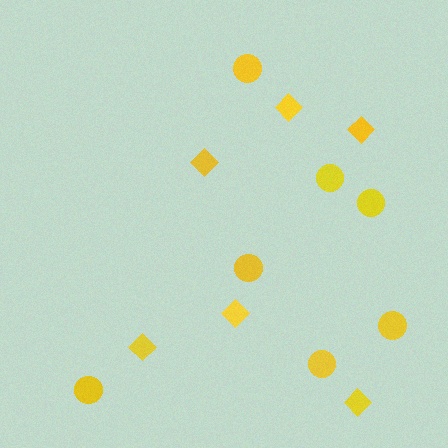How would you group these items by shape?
There are 2 groups: one group of diamonds (6) and one group of circles (7).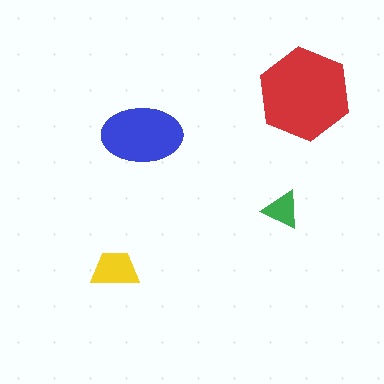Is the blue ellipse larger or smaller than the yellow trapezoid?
Larger.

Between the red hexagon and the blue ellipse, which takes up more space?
The red hexagon.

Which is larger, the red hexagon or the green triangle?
The red hexagon.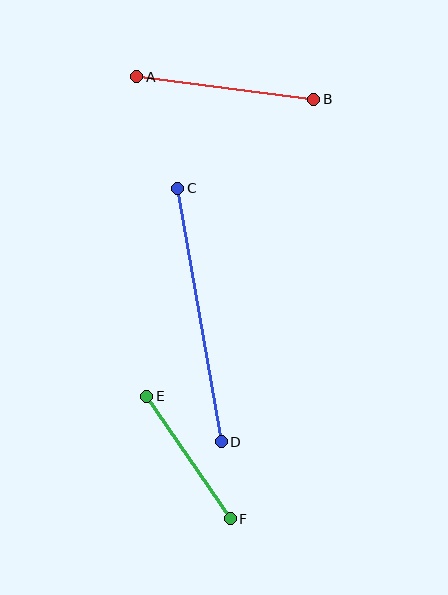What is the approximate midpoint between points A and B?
The midpoint is at approximately (225, 88) pixels.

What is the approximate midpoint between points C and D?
The midpoint is at approximately (199, 315) pixels.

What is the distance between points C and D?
The distance is approximately 257 pixels.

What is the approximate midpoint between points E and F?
The midpoint is at approximately (189, 457) pixels.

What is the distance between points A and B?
The distance is approximately 179 pixels.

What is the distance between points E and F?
The distance is approximately 149 pixels.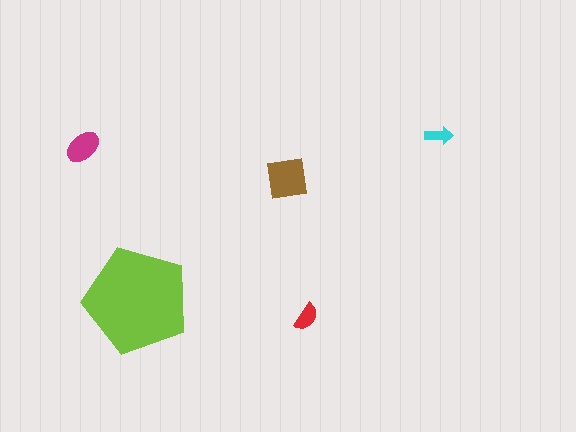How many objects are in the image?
There are 5 objects in the image.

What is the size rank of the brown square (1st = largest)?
2nd.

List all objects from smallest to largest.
The cyan arrow, the red semicircle, the magenta ellipse, the brown square, the lime pentagon.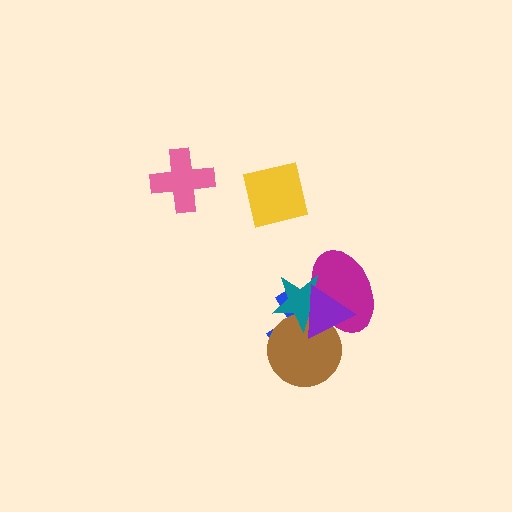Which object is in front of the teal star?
The purple triangle is in front of the teal star.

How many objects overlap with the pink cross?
0 objects overlap with the pink cross.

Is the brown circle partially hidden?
Yes, it is partially covered by another shape.